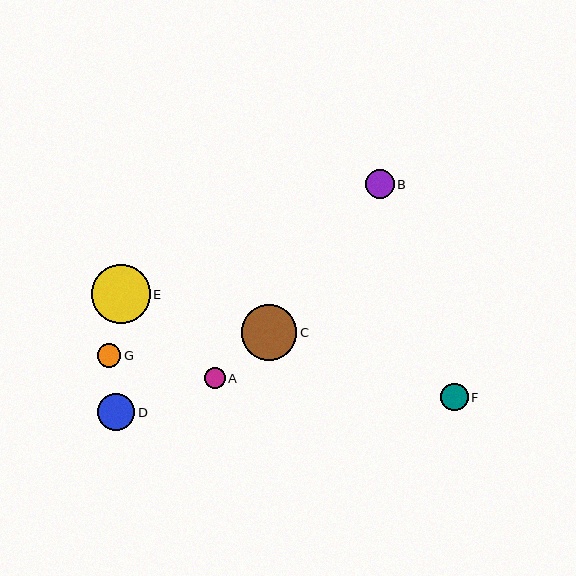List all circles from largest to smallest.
From largest to smallest: E, C, D, B, F, G, A.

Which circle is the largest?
Circle E is the largest with a size of approximately 59 pixels.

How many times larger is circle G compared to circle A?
Circle G is approximately 1.2 times the size of circle A.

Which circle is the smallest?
Circle A is the smallest with a size of approximately 20 pixels.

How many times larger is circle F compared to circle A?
Circle F is approximately 1.4 times the size of circle A.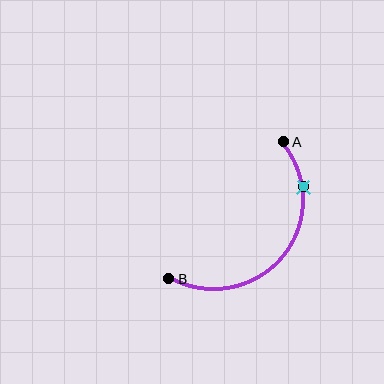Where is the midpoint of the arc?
The arc midpoint is the point on the curve farthest from the straight line joining A and B. It sits below and to the right of that line.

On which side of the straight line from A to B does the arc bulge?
The arc bulges below and to the right of the straight line connecting A and B.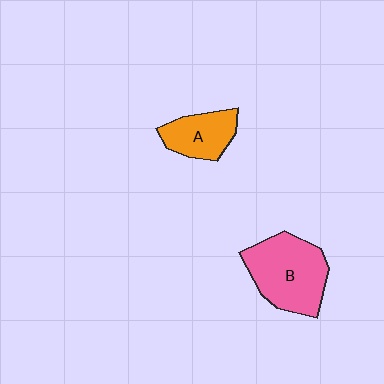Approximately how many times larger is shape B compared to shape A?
Approximately 1.7 times.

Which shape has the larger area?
Shape B (pink).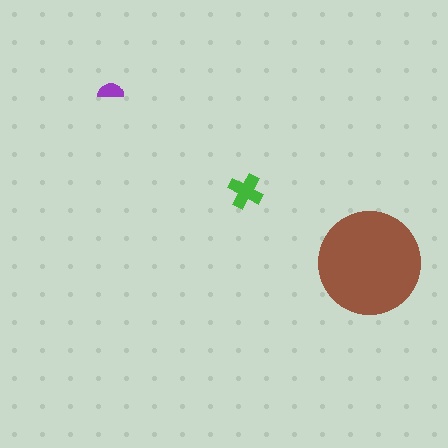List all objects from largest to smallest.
The brown circle, the green cross, the purple semicircle.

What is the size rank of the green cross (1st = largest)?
2nd.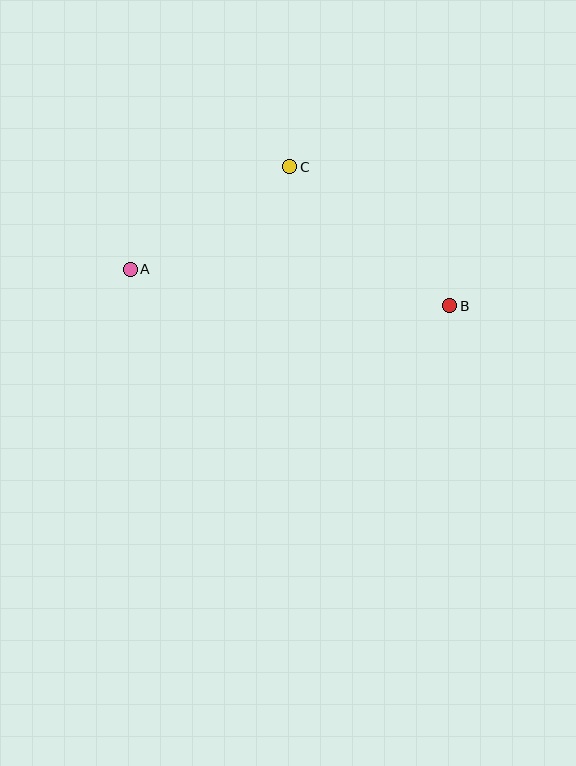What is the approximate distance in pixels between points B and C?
The distance between B and C is approximately 212 pixels.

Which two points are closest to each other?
Points A and C are closest to each other.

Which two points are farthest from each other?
Points A and B are farthest from each other.